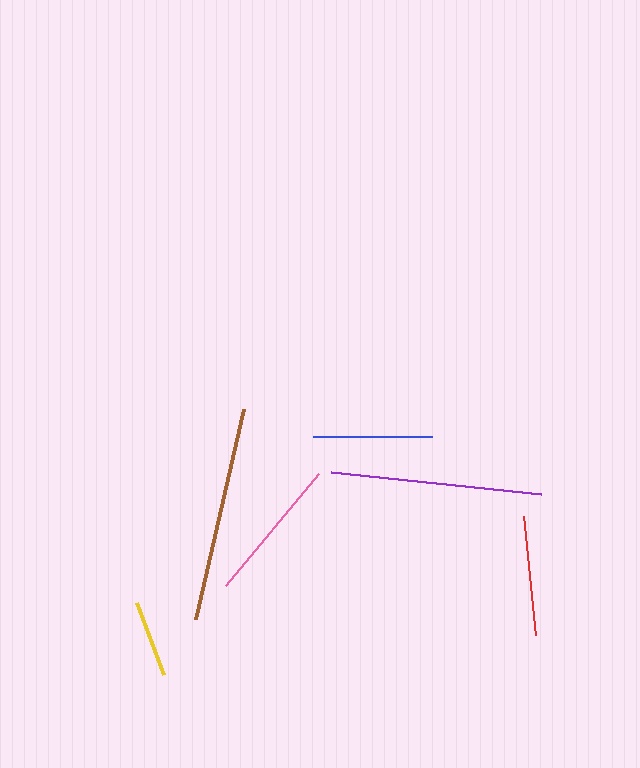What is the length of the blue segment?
The blue segment is approximately 119 pixels long.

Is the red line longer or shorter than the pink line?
The pink line is longer than the red line.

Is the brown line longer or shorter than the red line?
The brown line is longer than the red line.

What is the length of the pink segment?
The pink segment is approximately 146 pixels long.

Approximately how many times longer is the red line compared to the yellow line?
The red line is approximately 1.6 times the length of the yellow line.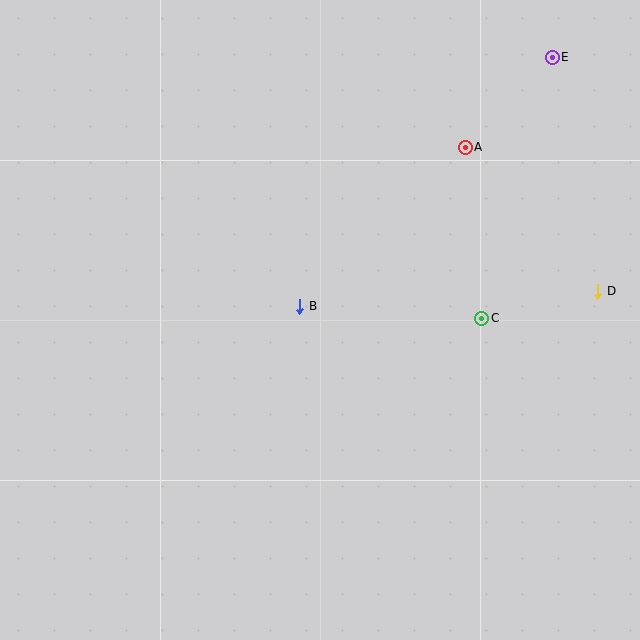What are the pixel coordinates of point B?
Point B is at (300, 306).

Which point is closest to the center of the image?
Point B at (300, 306) is closest to the center.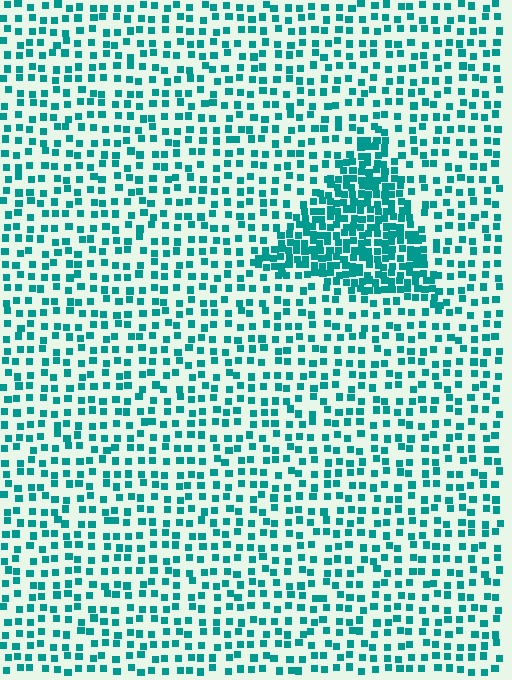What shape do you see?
I see a triangle.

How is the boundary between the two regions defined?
The boundary is defined by a change in element density (approximately 2.4x ratio). All elements are the same color, size, and shape.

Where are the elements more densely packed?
The elements are more densely packed inside the triangle boundary.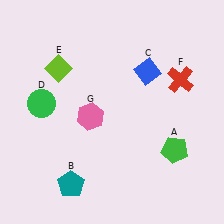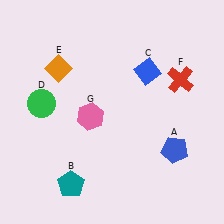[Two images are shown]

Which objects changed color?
A changed from green to blue. E changed from lime to orange.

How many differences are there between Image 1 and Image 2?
There are 2 differences between the two images.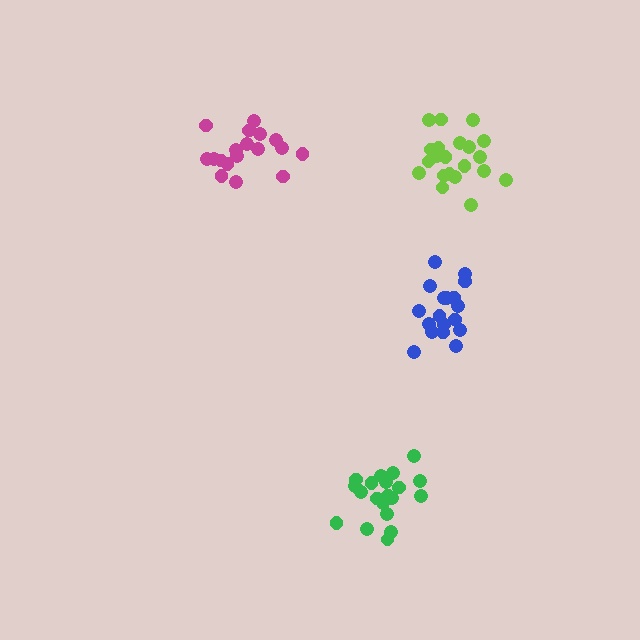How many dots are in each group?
Group 1: 20 dots, Group 2: 19 dots, Group 3: 18 dots, Group 4: 21 dots (78 total).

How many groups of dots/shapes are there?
There are 4 groups.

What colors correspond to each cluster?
The clusters are colored: green, blue, magenta, lime.